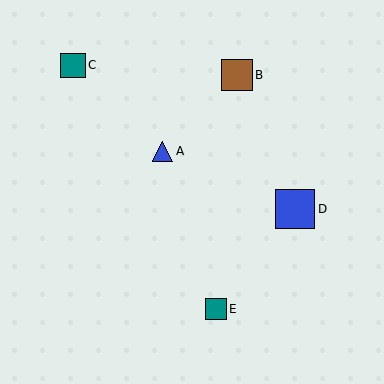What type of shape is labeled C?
Shape C is a teal square.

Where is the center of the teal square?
The center of the teal square is at (216, 309).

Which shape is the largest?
The blue square (labeled D) is the largest.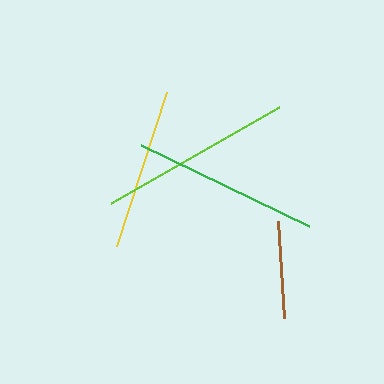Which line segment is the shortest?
The brown line is the shortest at approximately 97 pixels.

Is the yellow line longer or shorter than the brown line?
The yellow line is longer than the brown line.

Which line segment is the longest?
The lime line is the longest at approximately 193 pixels.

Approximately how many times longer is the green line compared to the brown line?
The green line is approximately 1.9 times the length of the brown line.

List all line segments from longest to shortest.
From longest to shortest: lime, green, yellow, brown.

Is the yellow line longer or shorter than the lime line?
The lime line is longer than the yellow line.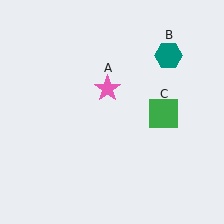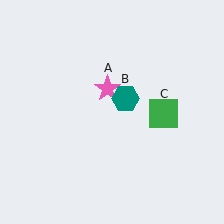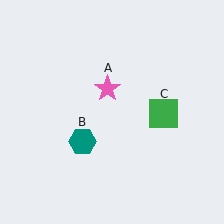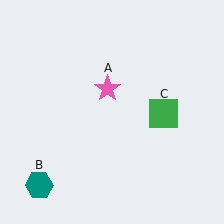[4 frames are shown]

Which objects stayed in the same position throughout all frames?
Pink star (object A) and green square (object C) remained stationary.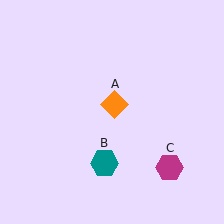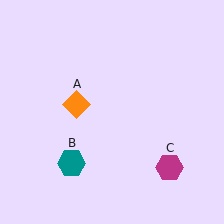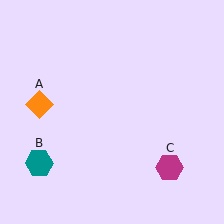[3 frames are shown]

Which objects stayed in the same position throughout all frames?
Magenta hexagon (object C) remained stationary.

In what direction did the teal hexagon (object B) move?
The teal hexagon (object B) moved left.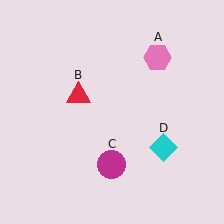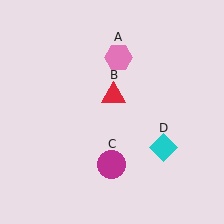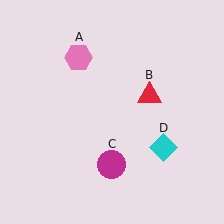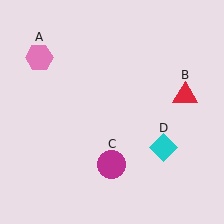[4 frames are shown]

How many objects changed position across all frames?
2 objects changed position: pink hexagon (object A), red triangle (object B).